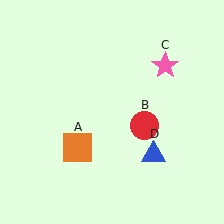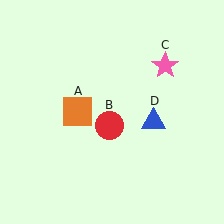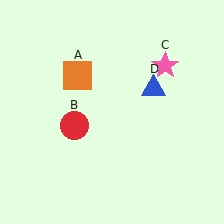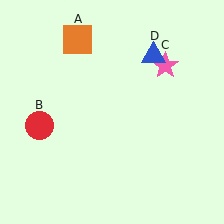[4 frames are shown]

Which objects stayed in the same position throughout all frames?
Pink star (object C) remained stationary.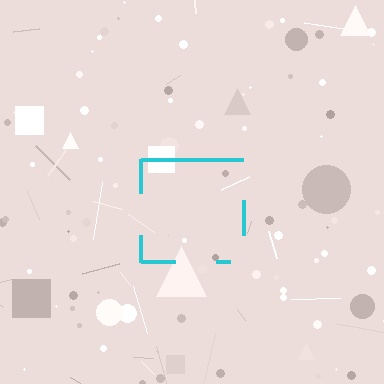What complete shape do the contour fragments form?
The contour fragments form a square.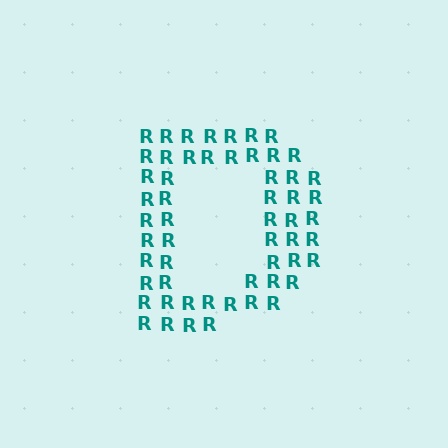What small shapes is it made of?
It is made of small letter R's.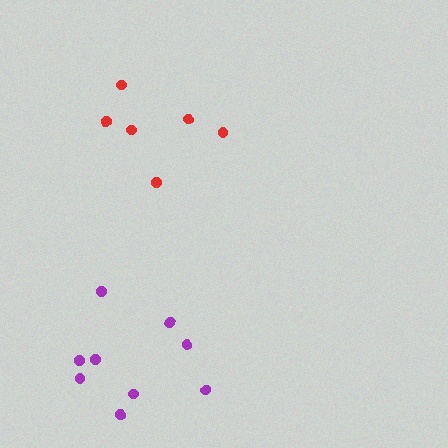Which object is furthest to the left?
The purple cluster is leftmost.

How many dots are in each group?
Group 1: 6 dots, Group 2: 9 dots (15 total).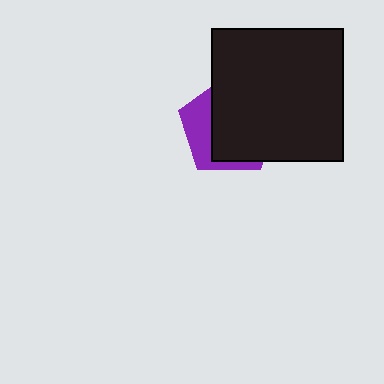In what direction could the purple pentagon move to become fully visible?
The purple pentagon could move left. That would shift it out from behind the black square entirely.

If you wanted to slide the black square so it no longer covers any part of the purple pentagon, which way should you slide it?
Slide it right — that is the most direct way to separate the two shapes.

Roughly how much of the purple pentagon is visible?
A small part of it is visible (roughly 33%).